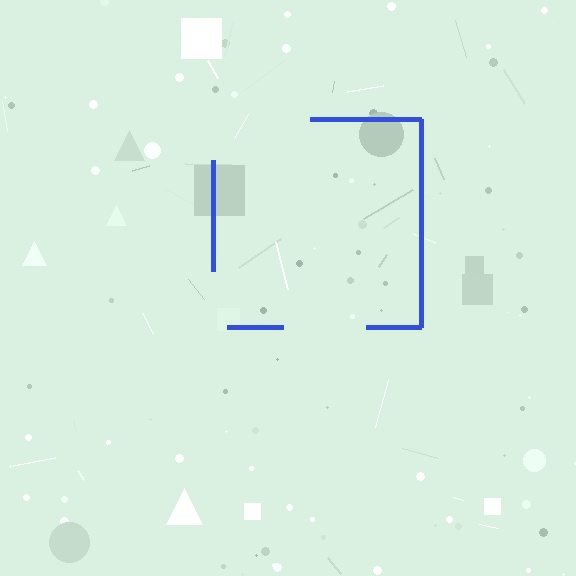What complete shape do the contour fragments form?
The contour fragments form a square.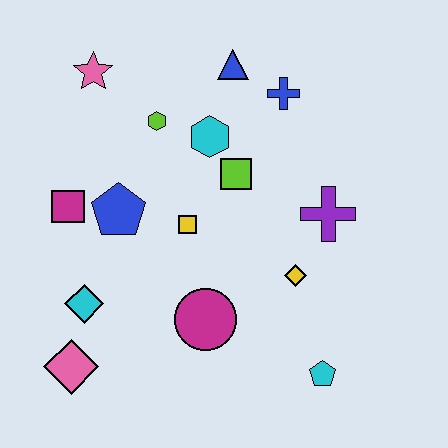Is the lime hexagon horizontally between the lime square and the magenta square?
Yes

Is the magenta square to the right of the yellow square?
No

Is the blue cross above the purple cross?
Yes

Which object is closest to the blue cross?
The blue triangle is closest to the blue cross.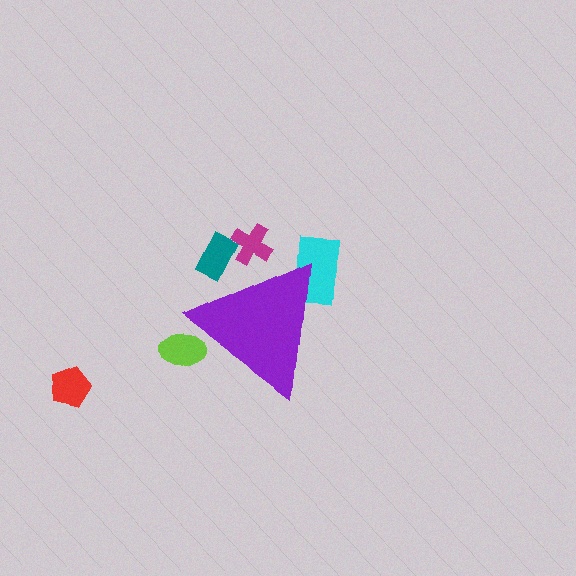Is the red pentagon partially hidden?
No, the red pentagon is fully visible.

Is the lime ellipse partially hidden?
Yes, the lime ellipse is partially hidden behind the purple triangle.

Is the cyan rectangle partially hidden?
Yes, the cyan rectangle is partially hidden behind the purple triangle.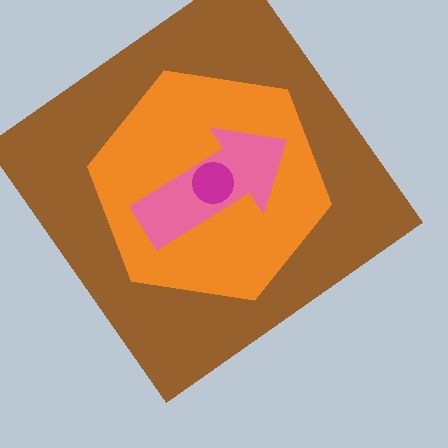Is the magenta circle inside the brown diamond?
Yes.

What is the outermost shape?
The brown diamond.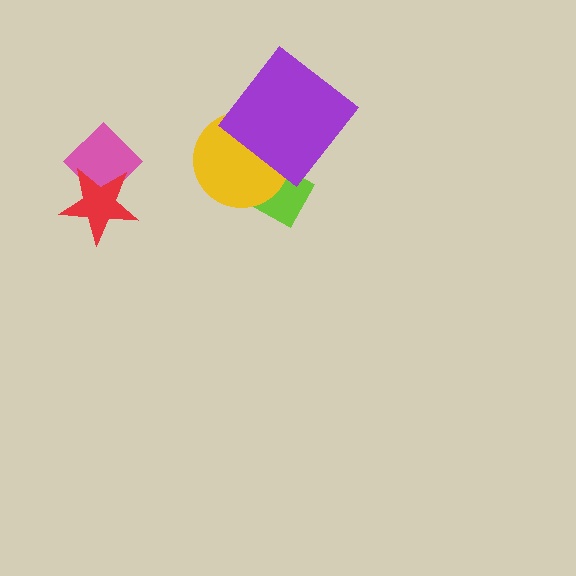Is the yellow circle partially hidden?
Yes, it is partially covered by another shape.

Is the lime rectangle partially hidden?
Yes, it is partially covered by another shape.